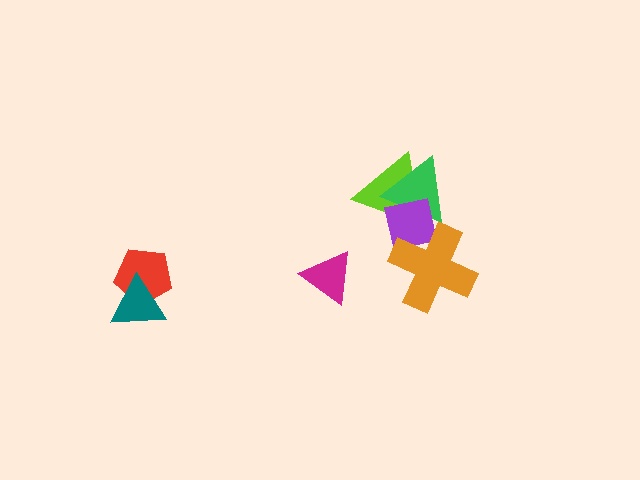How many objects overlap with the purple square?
3 objects overlap with the purple square.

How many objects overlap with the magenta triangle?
0 objects overlap with the magenta triangle.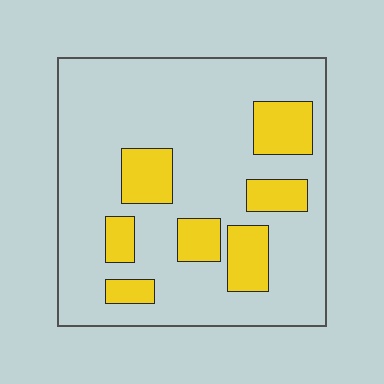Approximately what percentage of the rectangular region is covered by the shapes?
Approximately 20%.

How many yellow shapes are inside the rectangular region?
7.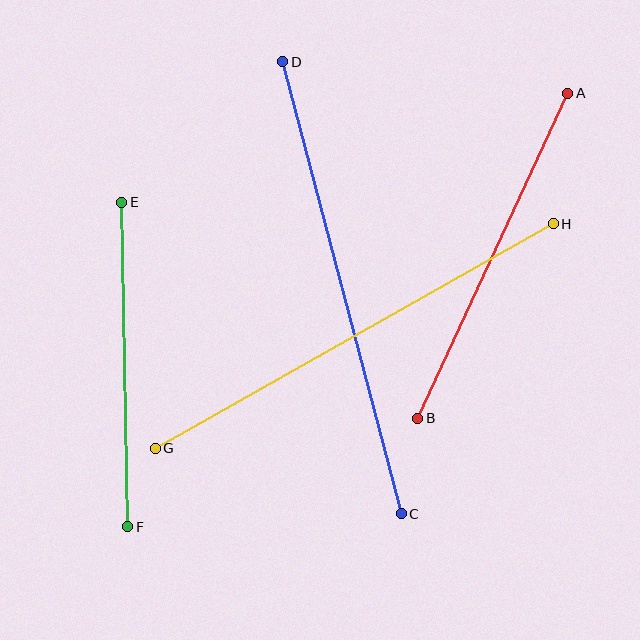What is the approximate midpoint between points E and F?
The midpoint is at approximately (125, 364) pixels.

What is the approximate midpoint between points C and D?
The midpoint is at approximately (342, 288) pixels.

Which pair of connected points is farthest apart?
Points C and D are farthest apart.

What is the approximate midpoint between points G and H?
The midpoint is at approximately (354, 336) pixels.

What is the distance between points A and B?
The distance is approximately 358 pixels.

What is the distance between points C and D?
The distance is approximately 467 pixels.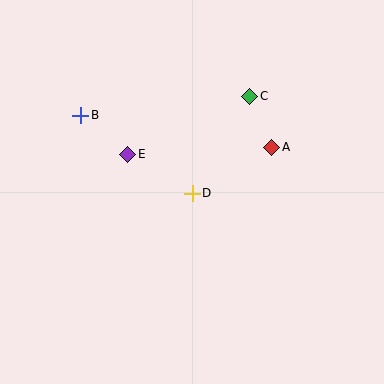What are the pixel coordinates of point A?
Point A is at (272, 147).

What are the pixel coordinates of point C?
Point C is at (250, 96).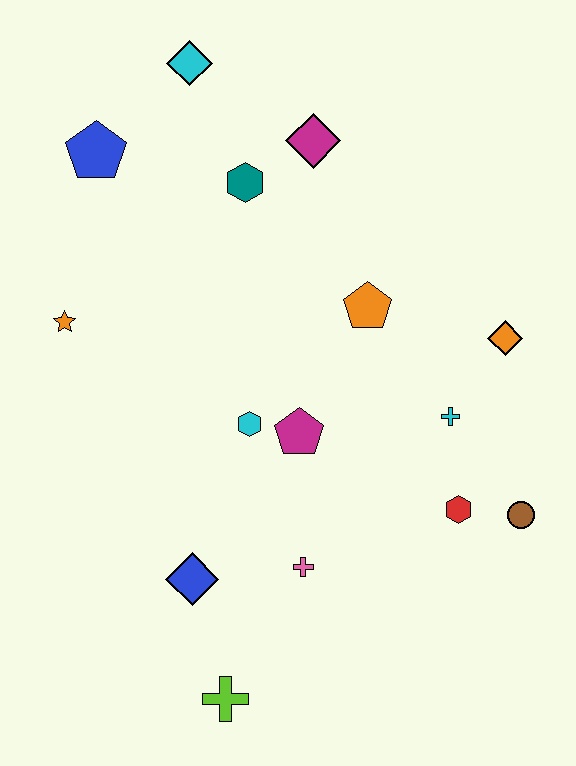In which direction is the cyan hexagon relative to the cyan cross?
The cyan hexagon is to the left of the cyan cross.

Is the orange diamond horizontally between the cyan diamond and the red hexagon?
No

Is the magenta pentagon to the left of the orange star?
No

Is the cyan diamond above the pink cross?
Yes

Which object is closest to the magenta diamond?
The teal hexagon is closest to the magenta diamond.